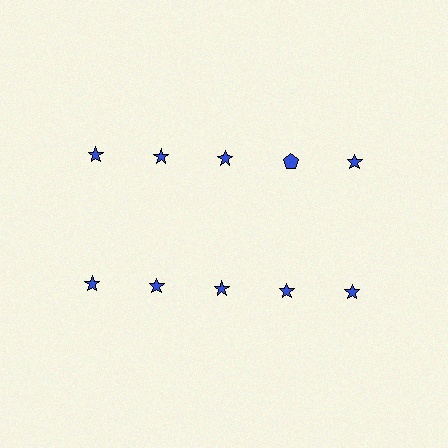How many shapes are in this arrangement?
There are 10 shapes arranged in a grid pattern.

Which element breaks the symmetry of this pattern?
The blue pentagon in the top row, second from right column breaks the symmetry. All other shapes are blue stars.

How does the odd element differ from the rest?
It has a different shape: pentagon instead of star.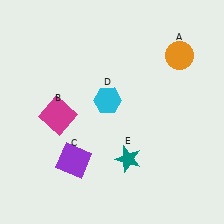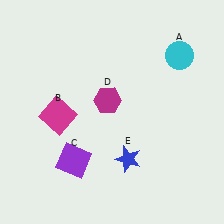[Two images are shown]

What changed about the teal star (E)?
In Image 1, E is teal. In Image 2, it changed to blue.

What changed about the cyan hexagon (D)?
In Image 1, D is cyan. In Image 2, it changed to magenta.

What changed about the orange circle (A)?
In Image 1, A is orange. In Image 2, it changed to cyan.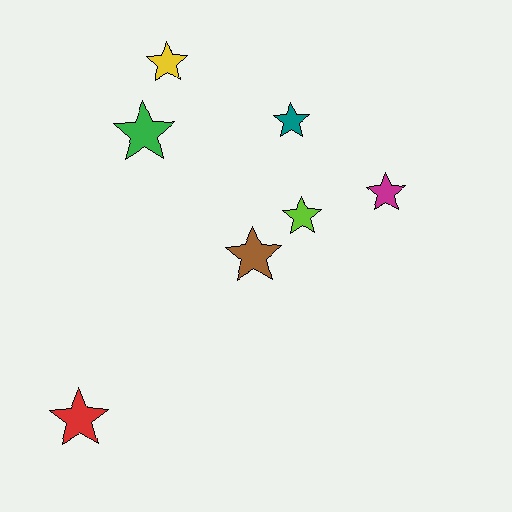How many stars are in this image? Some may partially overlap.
There are 7 stars.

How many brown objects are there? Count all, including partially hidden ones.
There is 1 brown object.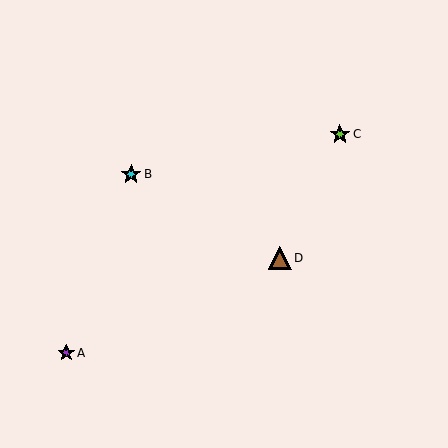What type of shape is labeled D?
Shape D is a brown triangle.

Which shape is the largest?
The brown triangle (labeled D) is the largest.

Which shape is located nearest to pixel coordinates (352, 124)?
The lime star (labeled C) at (340, 134) is nearest to that location.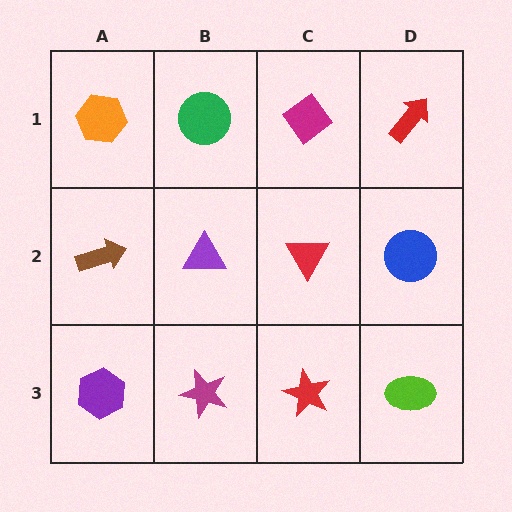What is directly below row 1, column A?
A brown arrow.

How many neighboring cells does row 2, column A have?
3.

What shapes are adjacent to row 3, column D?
A blue circle (row 2, column D), a red star (row 3, column C).